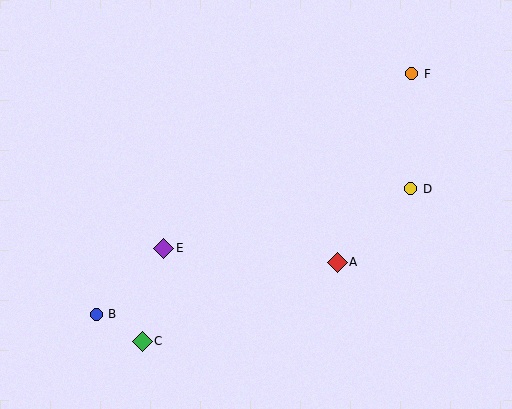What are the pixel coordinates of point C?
Point C is at (142, 341).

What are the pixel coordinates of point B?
Point B is at (96, 314).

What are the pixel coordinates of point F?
Point F is at (412, 74).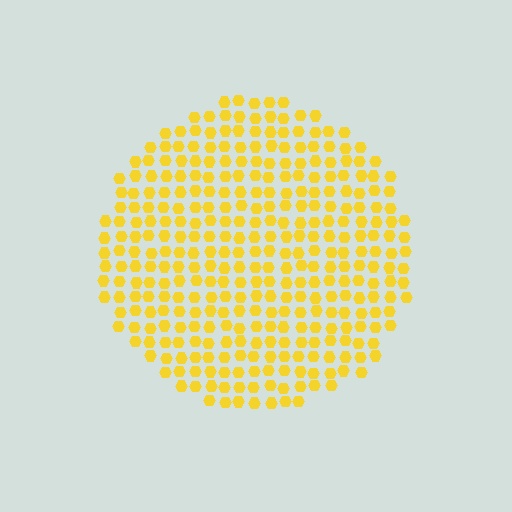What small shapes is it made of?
It is made of small hexagons.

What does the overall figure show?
The overall figure shows a circle.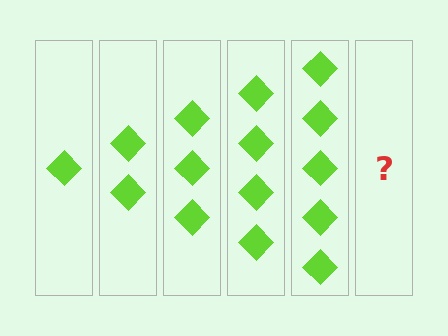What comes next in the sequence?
The next element should be 6 diamonds.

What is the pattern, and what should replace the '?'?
The pattern is that each step adds one more diamond. The '?' should be 6 diamonds.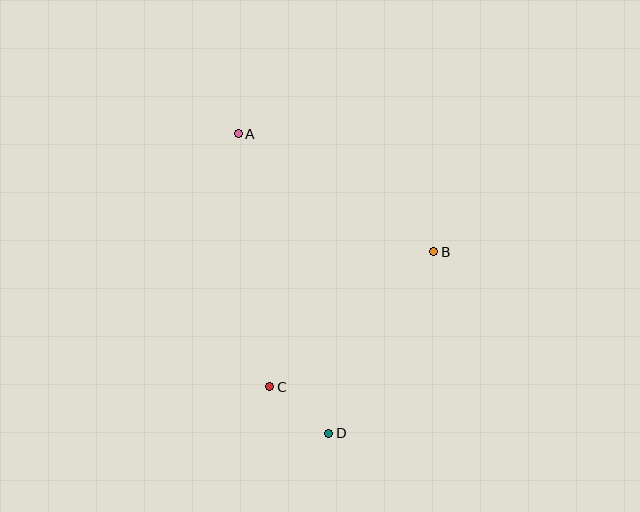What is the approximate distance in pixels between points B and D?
The distance between B and D is approximately 210 pixels.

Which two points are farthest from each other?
Points A and D are farthest from each other.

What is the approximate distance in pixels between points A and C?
The distance between A and C is approximately 255 pixels.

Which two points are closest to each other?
Points C and D are closest to each other.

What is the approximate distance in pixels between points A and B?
The distance between A and B is approximately 228 pixels.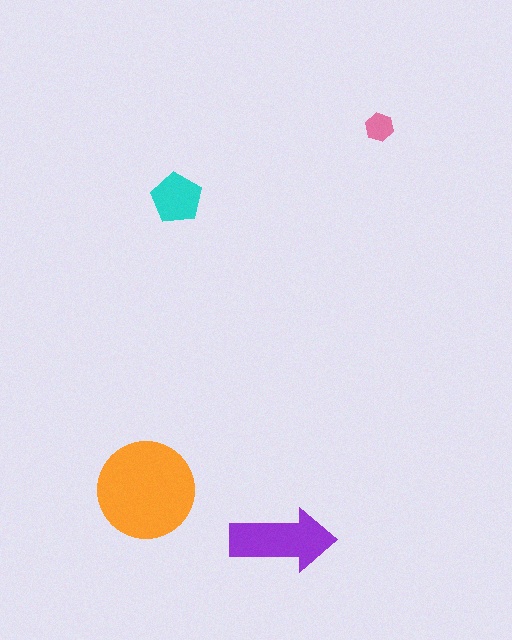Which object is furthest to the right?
The pink hexagon is rightmost.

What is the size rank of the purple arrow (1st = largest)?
2nd.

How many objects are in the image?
There are 4 objects in the image.